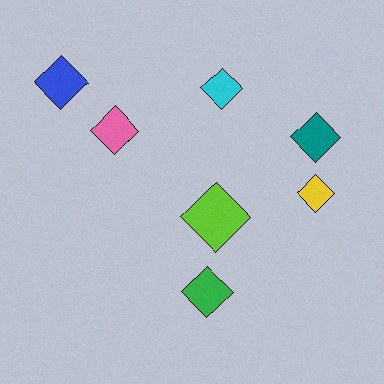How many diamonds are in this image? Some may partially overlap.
There are 7 diamonds.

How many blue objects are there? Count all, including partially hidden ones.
There is 1 blue object.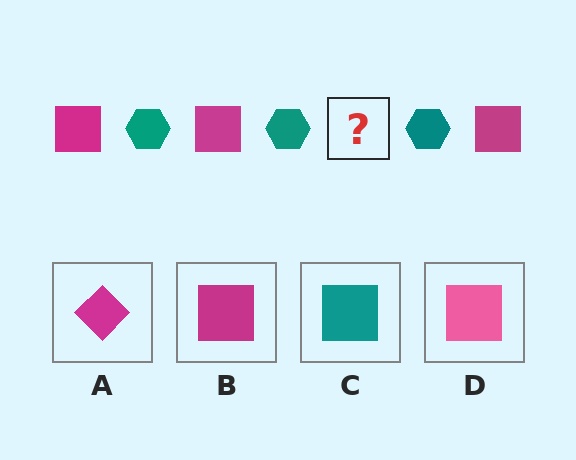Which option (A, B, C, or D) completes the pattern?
B.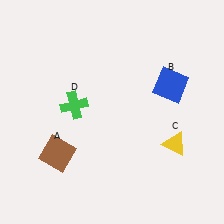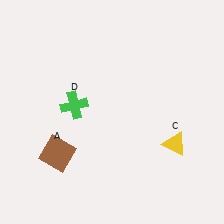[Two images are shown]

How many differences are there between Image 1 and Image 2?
There is 1 difference between the two images.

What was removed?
The blue square (B) was removed in Image 2.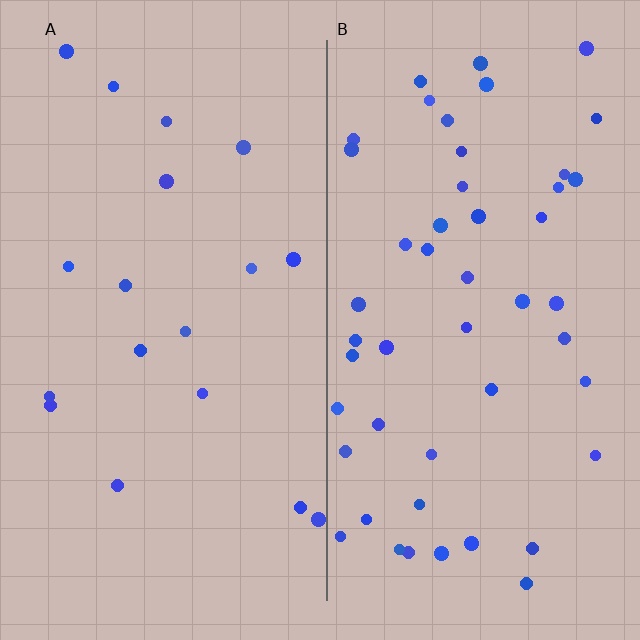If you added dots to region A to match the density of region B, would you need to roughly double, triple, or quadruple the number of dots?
Approximately triple.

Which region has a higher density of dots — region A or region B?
B (the right).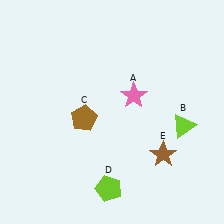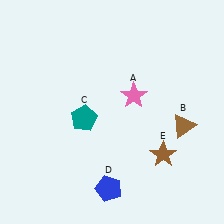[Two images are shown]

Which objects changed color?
B changed from lime to brown. C changed from brown to teal. D changed from lime to blue.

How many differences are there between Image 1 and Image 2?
There are 3 differences between the two images.